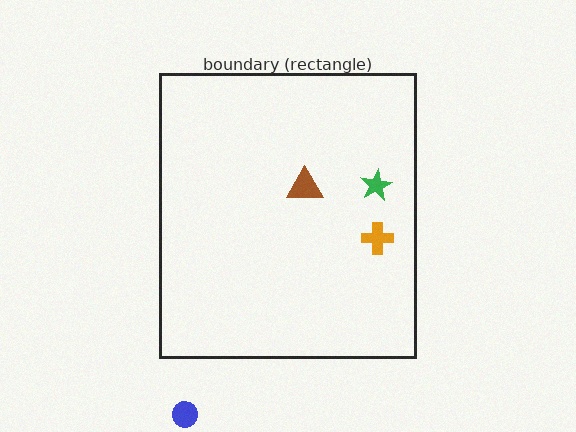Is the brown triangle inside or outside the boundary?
Inside.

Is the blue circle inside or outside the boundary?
Outside.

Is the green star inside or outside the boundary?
Inside.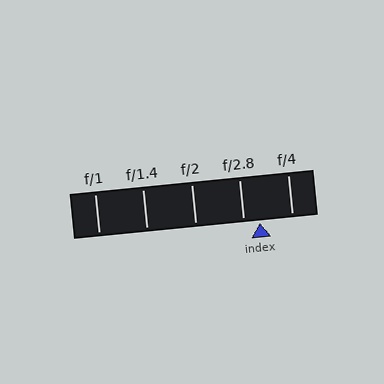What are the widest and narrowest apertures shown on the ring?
The widest aperture shown is f/1 and the narrowest is f/4.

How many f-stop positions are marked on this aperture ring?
There are 5 f-stop positions marked.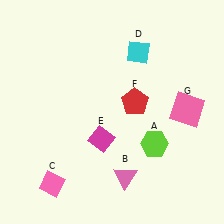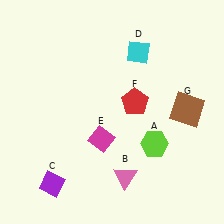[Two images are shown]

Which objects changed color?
C changed from pink to purple. G changed from pink to brown.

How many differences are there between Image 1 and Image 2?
There are 2 differences between the two images.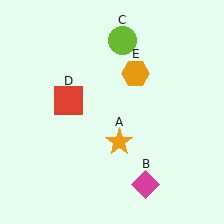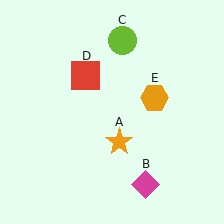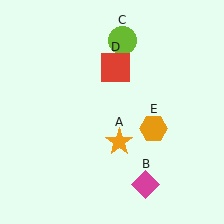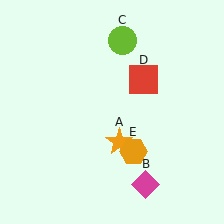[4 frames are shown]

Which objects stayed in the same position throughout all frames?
Orange star (object A) and magenta diamond (object B) and lime circle (object C) remained stationary.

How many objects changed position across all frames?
2 objects changed position: red square (object D), orange hexagon (object E).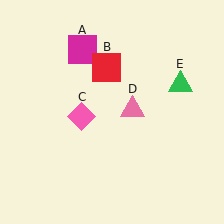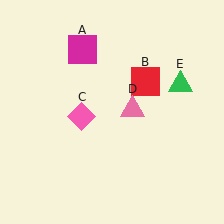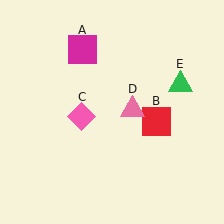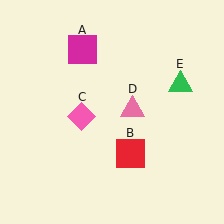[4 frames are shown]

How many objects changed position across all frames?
1 object changed position: red square (object B).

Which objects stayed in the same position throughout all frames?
Magenta square (object A) and pink diamond (object C) and pink triangle (object D) and green triangle (object E) remained stationary.